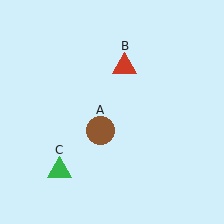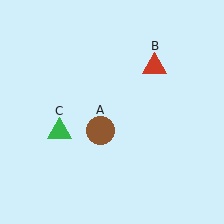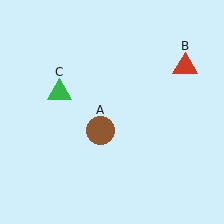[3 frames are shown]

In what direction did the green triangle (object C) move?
The green triangle (object C) moved up.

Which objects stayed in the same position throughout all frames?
Brown circle (object A) remained stationary.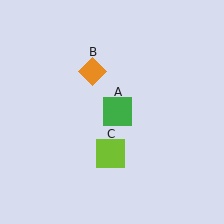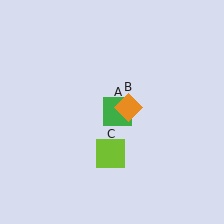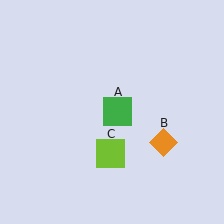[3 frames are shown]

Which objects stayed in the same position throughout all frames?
Green square (object A) and lime square (object C) remained stationary.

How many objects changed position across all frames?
1 object changed position: orange diamond (object B).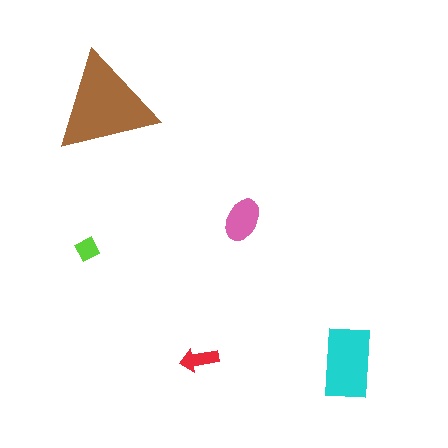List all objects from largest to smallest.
The brown triangle, the cyan rectangle, the pink ellipse, the red arrow, the lime diamond.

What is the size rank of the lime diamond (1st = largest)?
5th.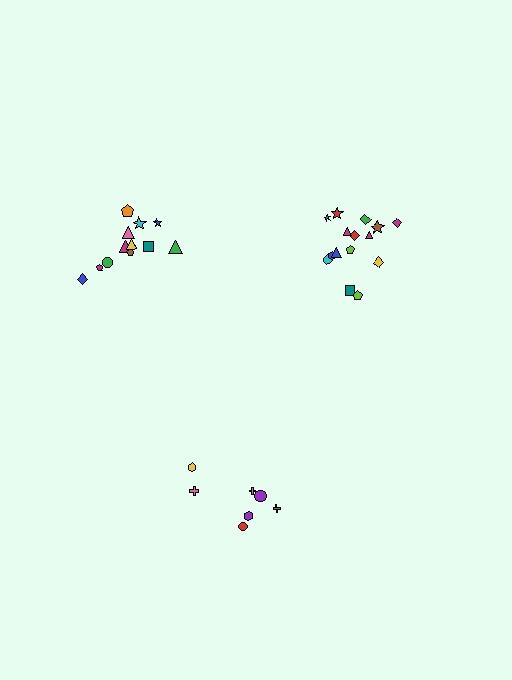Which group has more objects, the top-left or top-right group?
The top-right group.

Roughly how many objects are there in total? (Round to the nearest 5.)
Roughly 35 objects in total.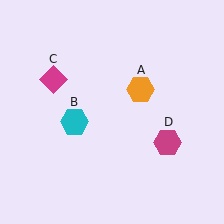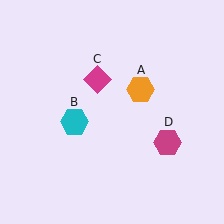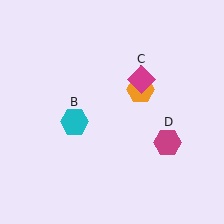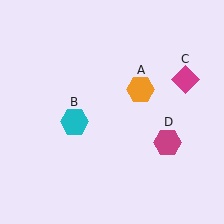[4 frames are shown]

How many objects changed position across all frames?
1 object changed position: magenta diamond (object C).